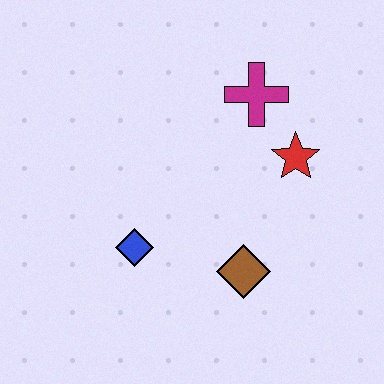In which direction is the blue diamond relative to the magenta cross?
The blue diamond is below the magenta cross.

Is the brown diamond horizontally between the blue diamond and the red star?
Yes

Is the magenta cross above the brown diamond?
Yes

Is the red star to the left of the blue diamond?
No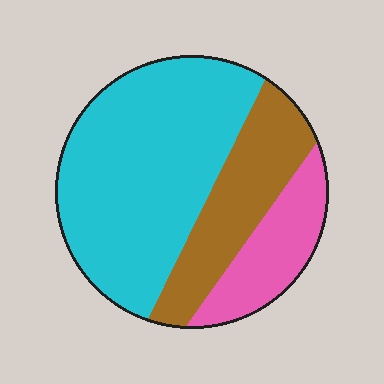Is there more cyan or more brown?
Cyan.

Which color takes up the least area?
Pink, at roughly 20%.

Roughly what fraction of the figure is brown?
Brown takes up about one quarter (1/4) of the figure.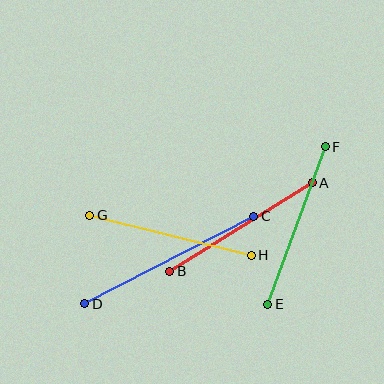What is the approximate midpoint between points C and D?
The midpoint is at approximately (169, 260) pixels.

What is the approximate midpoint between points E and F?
The midpoint is at approximately (297, 226) pixels.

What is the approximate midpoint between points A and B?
The midpoint is at approximately (241, 227) pixels.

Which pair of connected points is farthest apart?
Points C and D are farthest apart.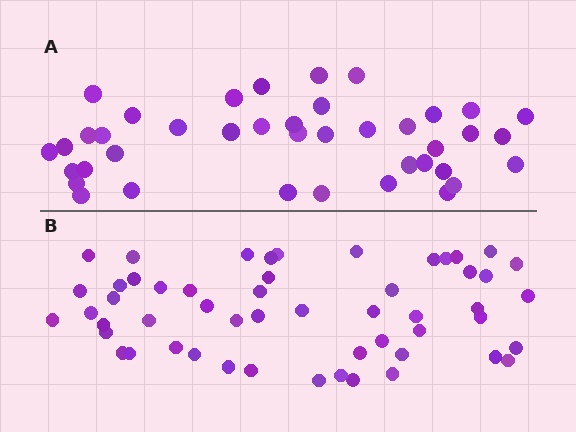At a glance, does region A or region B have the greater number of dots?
Region B (the bottom region) has more dots.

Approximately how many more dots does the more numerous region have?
Region B has approximately 15 more dots than region A.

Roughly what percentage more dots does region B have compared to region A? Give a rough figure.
About 30% more.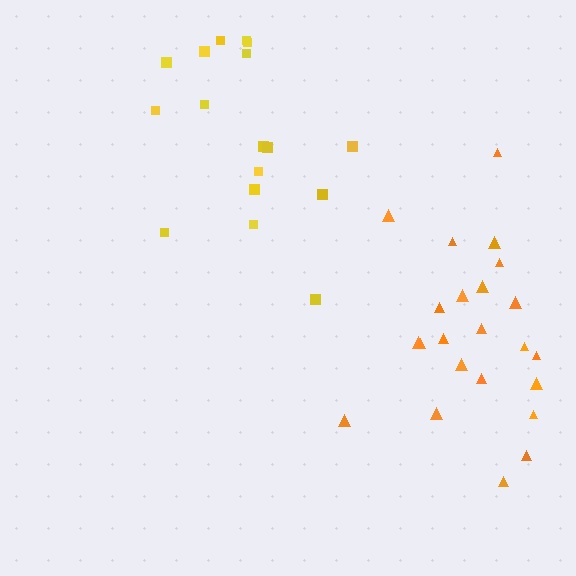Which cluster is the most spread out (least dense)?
Yellow.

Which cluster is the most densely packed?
Orange.